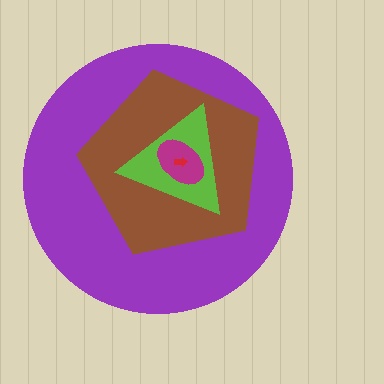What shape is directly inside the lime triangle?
The magenta ellipse.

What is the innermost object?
The red arrow.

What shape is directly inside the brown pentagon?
The lime triangle.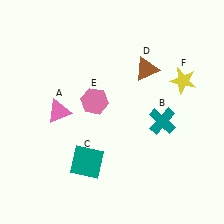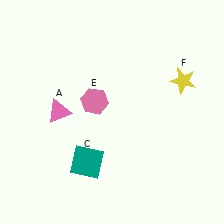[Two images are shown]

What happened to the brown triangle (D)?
The brown triangle (D) was removed in Image 2. It was in the top-right area of Image 1.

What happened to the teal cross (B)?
The teal cross (B) was removed in Image 2. It was in the bottom-right area of Image 1.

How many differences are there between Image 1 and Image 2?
There are 2 differences between the two images.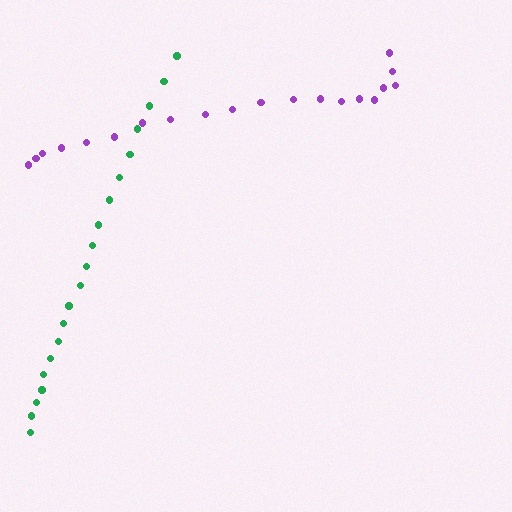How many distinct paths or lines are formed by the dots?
There are 2 distinct paths.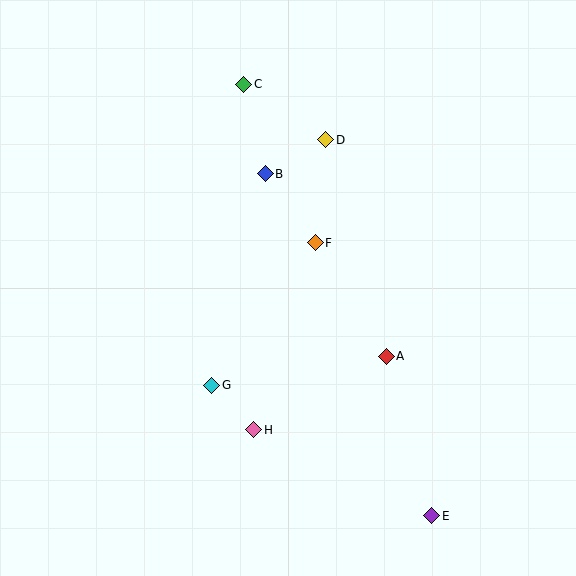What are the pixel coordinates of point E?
Point E is at (432, 516).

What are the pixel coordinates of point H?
Point H is at (254, 430).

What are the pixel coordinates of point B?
Point B is at (265, 174).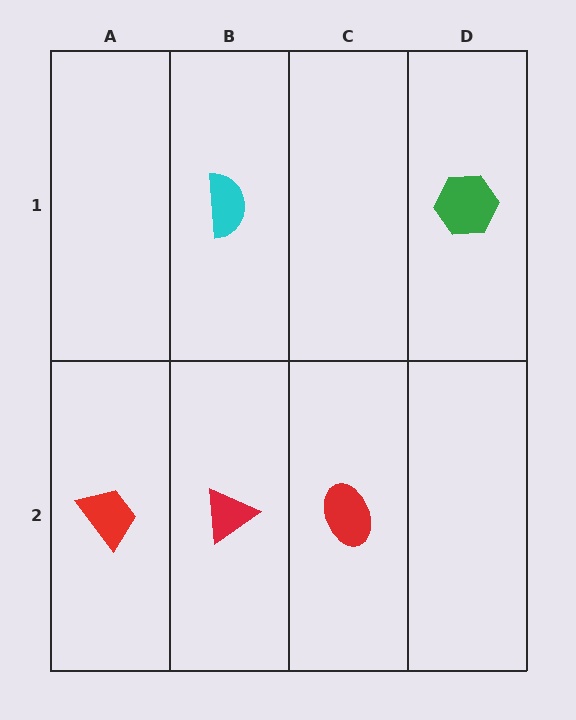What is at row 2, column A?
A red trapezoid.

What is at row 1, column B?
A cyan semicircle.